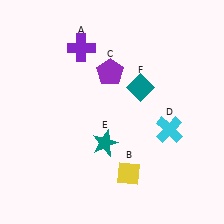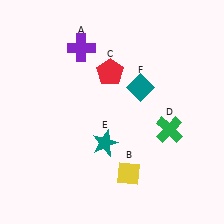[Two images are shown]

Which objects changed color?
C changed from purple to red. D changed from cyan to green.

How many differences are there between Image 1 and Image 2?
There are 2 differences between the two images.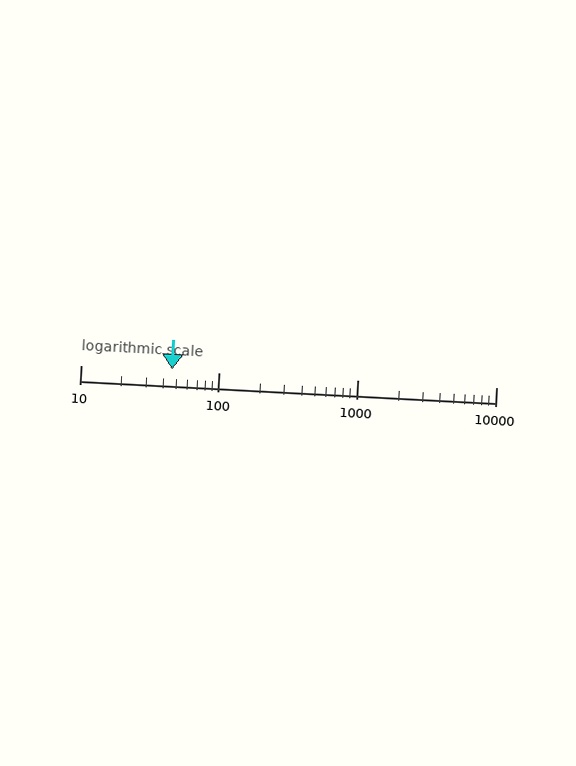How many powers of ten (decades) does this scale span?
The scale spans 3 decades, from 10 to 10000.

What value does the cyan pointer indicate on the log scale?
The pointer indicates approximately 46.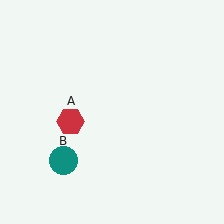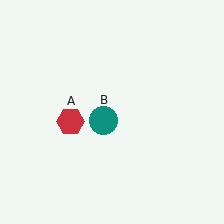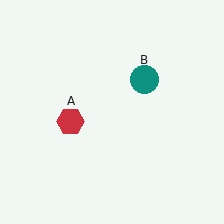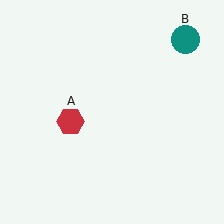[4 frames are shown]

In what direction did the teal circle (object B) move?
The teal circle (object B) moved up and to the right.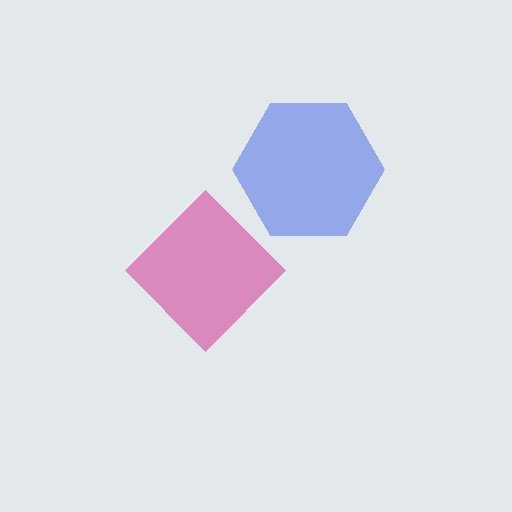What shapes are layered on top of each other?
The layered shapes are: a blue hexagon, a magenta diamond.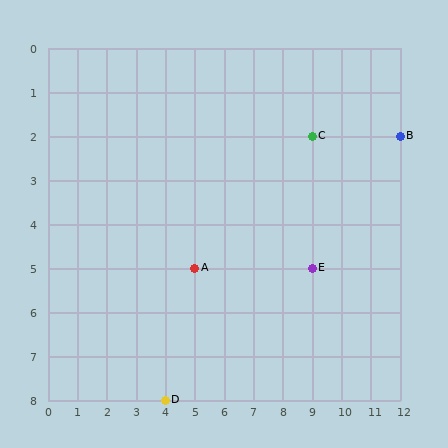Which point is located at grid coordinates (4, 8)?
Point D is at (4, 8).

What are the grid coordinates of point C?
Point C is at grid coordinates (9, 2).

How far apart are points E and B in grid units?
Points E and B are 3 columns and 3 rows apart (about 4.2 grid units diagonally).